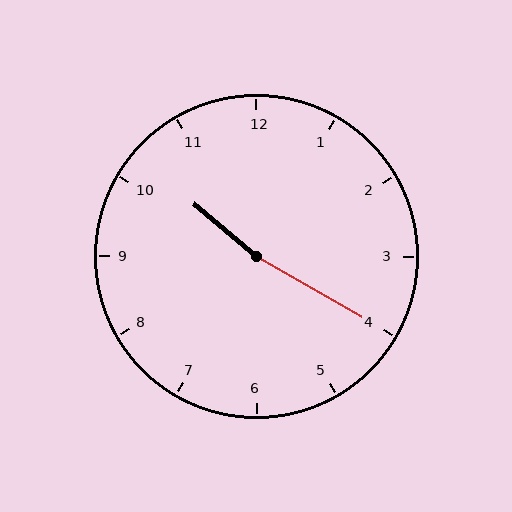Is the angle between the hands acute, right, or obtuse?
It is obtuse.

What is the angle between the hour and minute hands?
Approximately 170 degrees.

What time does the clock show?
10:20.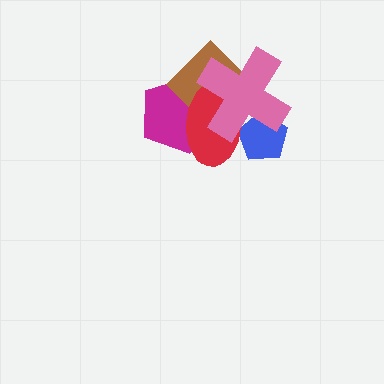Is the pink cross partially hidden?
No, no other shape covers it.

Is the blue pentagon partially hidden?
Yes, it is partially covered by another shape.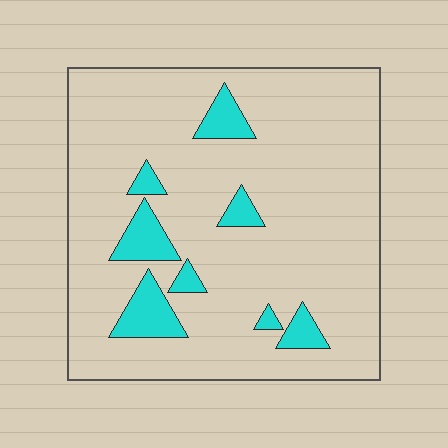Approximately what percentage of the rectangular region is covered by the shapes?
Approximately 10%.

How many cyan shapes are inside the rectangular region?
8.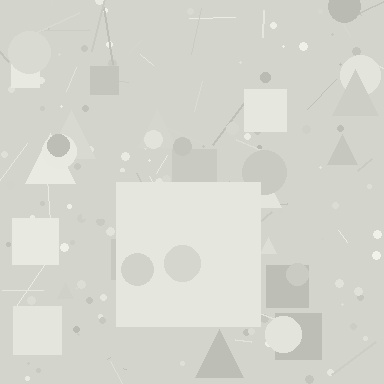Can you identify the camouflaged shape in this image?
The camouflaged shape is a square.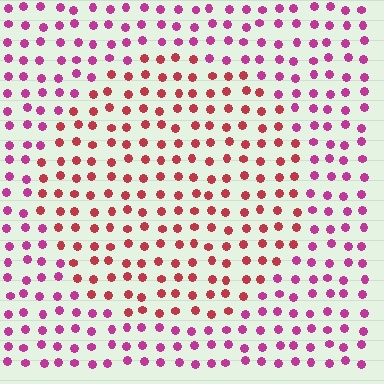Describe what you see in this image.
The image is filled with small magenta elements in a uniform arrangement. A circle-shaped region is visible where the elements are tinted to a slightly different hue, forming a subtle color boundary.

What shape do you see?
I see a circle.